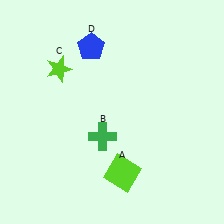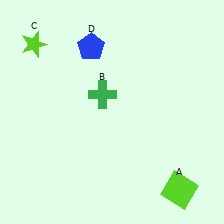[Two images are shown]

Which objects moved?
The objects that moved are: the lime square (A), the green cross (B), the lime star (C).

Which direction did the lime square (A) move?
The lime square (A) moved right.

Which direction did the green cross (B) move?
The green cross (B) moved up.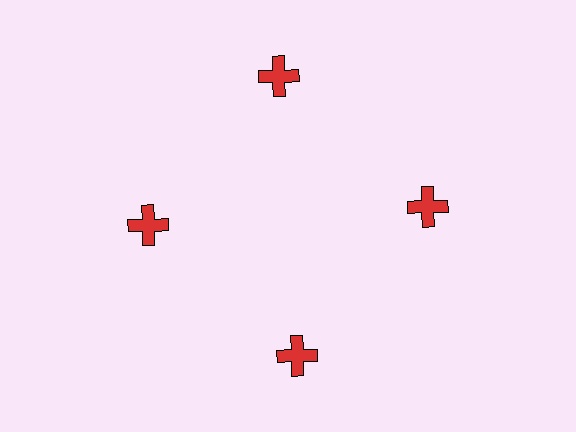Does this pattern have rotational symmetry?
Yes, this pattern has 4-fold rotational symmetry. It looks the same after rotating 90 degrees around the center.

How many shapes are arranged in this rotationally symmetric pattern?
There are 4 shapes, arranged in 4 groups of 1.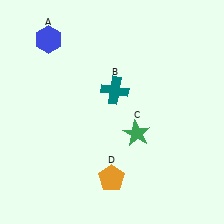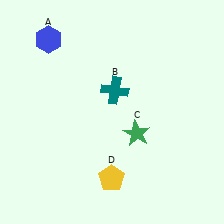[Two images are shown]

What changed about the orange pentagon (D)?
In Image 1, D is orange. In Image 2, it changed to yellow.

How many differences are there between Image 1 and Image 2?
There is 1 difference between the two images.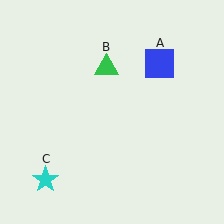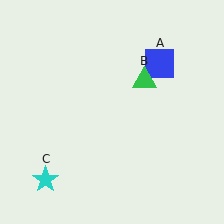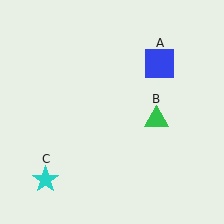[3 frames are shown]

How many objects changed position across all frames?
1 object changed position: green triangle (object B).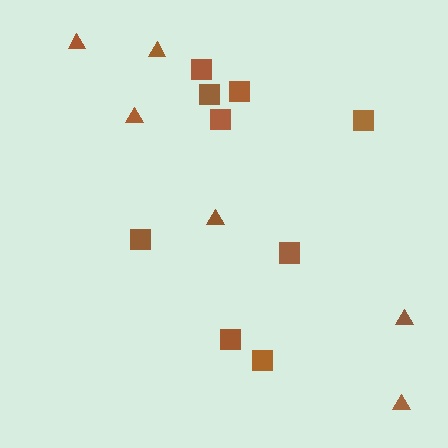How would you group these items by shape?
There are 2 groups: one group of triangles (6) and one group of squares (9).